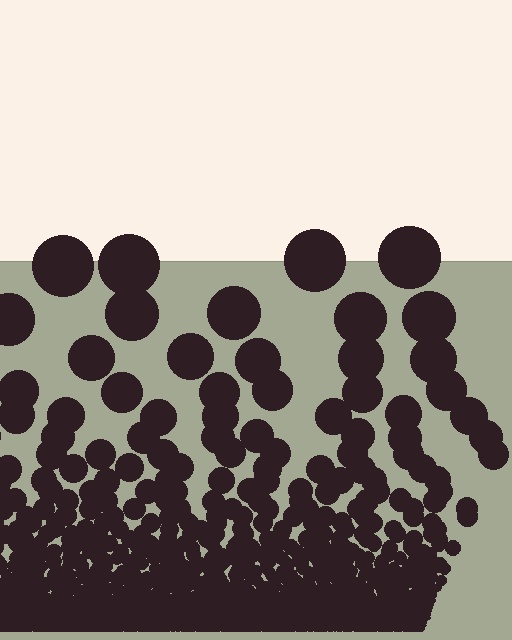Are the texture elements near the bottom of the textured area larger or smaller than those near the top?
Smaller. The gradient is inverted — elements near the bottom are smaller and denser.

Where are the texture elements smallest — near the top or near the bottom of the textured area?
Near the bottom.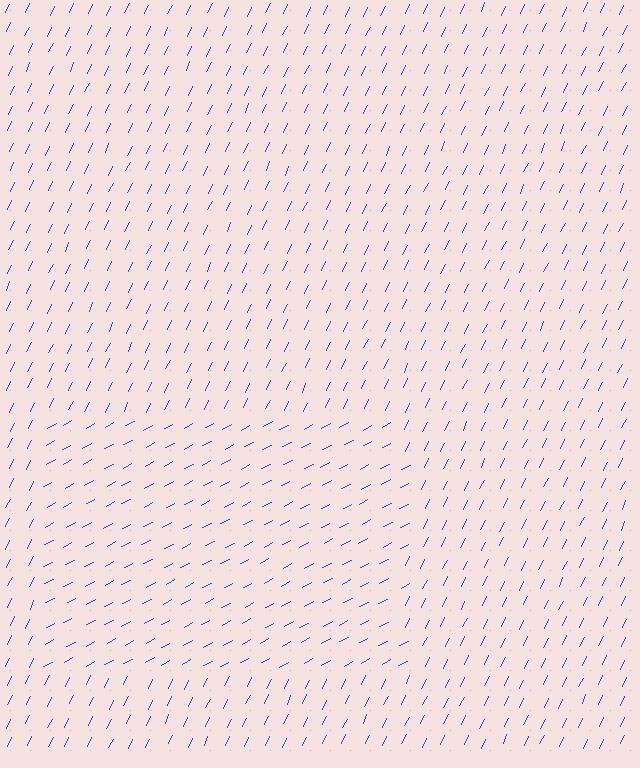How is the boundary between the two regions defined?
The boundary is defined purely by a change in line orientation (approximately 37 degrees difference). All lines are the same color and thickness.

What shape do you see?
I see a rectangle.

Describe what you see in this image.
The image is filled with small blue line segments. A rectangle region in the image has lines oriented differently from the surrounding lines, creating a visible texture boundary.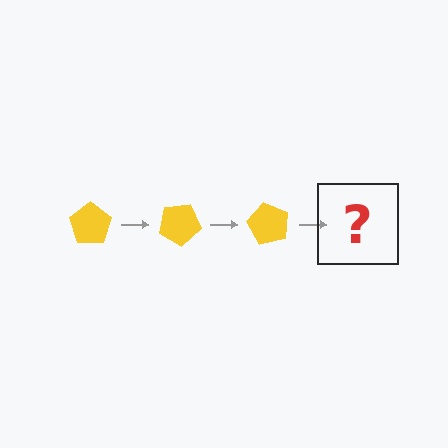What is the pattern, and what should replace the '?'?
The pattern is that the pentagon rotates 30 degrees each step. The '?' should be a yellow pentagon rotated 90 degrees.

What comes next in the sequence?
The next element should be a yellow pentagon rotated 90 degrees.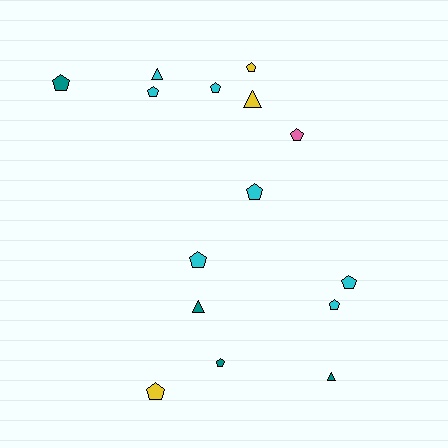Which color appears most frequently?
Cyan, with 7 objects.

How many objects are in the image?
There are 15 objects.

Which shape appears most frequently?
Pentagon, with 11 objects.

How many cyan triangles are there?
There is 1 cyan triangle.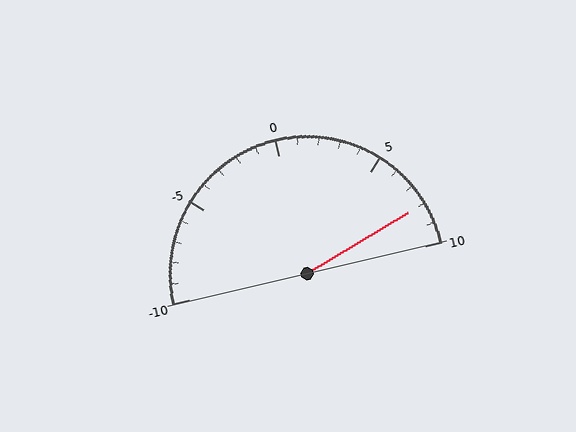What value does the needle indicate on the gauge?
The needle indicates approximately 8.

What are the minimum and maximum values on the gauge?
The gauge ranges from -10 to 10.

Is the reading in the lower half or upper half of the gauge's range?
The reading is in the upper half of the range (-10 to 10).